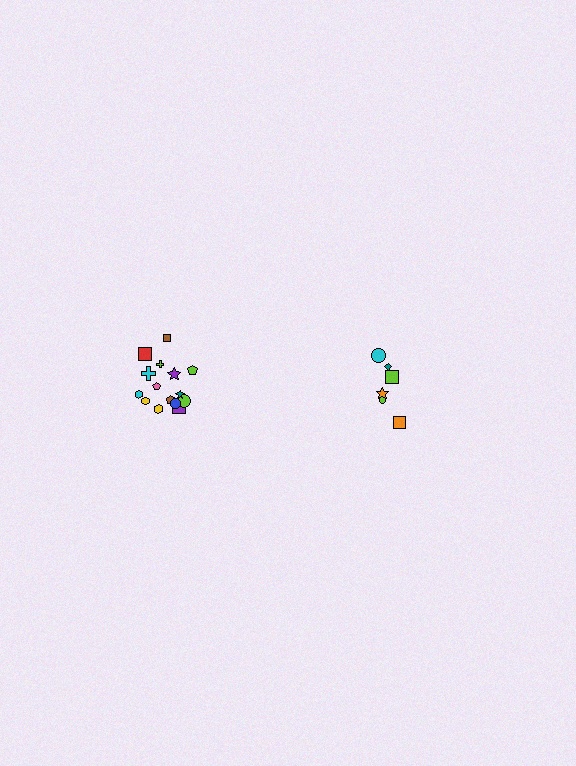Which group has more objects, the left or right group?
The left group.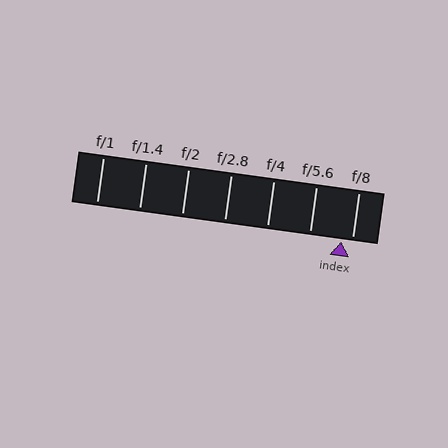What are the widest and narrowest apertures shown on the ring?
The widest aperture shown is f/1 and the narrowest is f/8.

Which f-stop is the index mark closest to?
The index mark is closest to f/8.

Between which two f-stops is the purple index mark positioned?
The index mark is between f/5.6 and f/8.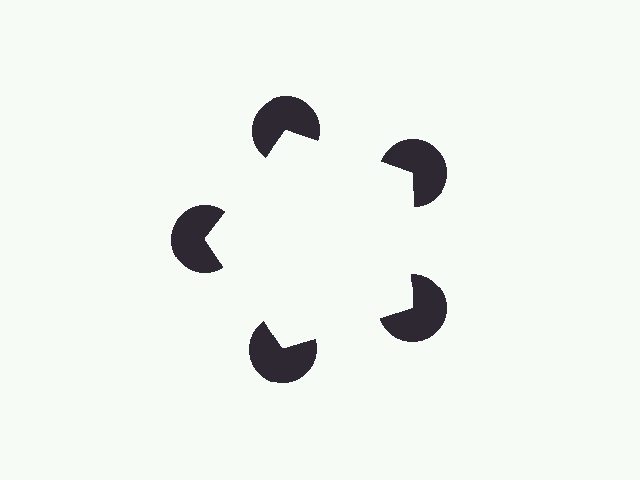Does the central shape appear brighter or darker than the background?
It typically appears slightly brighter than the background, even though no actual brightness change is drawn.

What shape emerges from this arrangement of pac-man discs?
An illusory pentagon — its edges are inferred from the aligned wedge cuts in the pac-man discs, not physically drawn.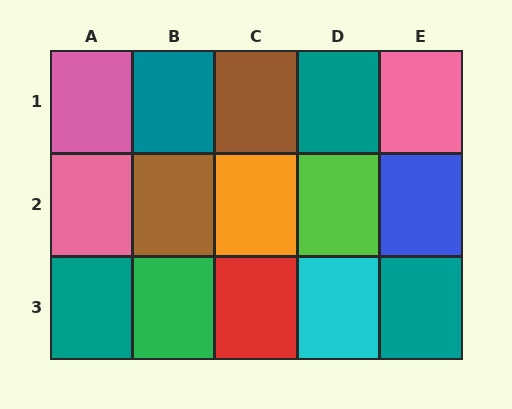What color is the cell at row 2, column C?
Orange.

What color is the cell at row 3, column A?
Teal.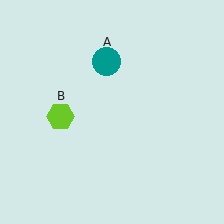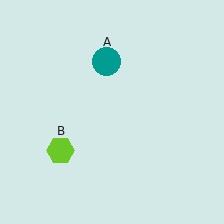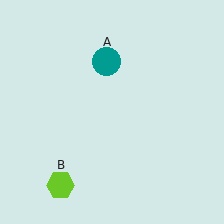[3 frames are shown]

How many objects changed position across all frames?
1 object changed position: lime hexagon (object B).